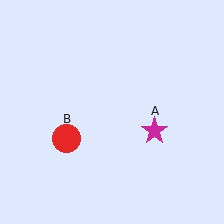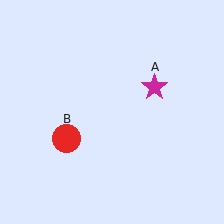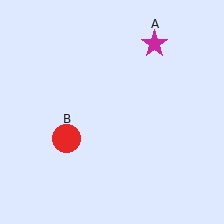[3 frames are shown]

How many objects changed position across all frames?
1 object changed position: magenta star (object A).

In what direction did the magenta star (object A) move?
The magenta star (object A) moved up.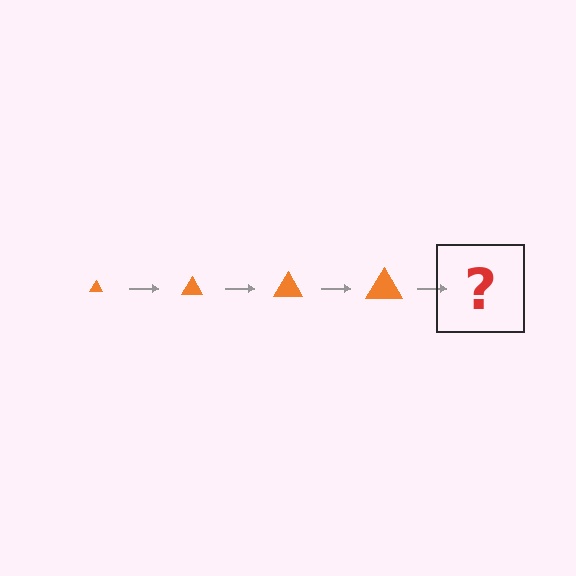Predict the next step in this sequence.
The next step is an orange triangle, larger than the previous one.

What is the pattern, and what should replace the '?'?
The pattern is that the triangle gets progressively larger each step. The '?' should be an orange triangle, larger than the previous one.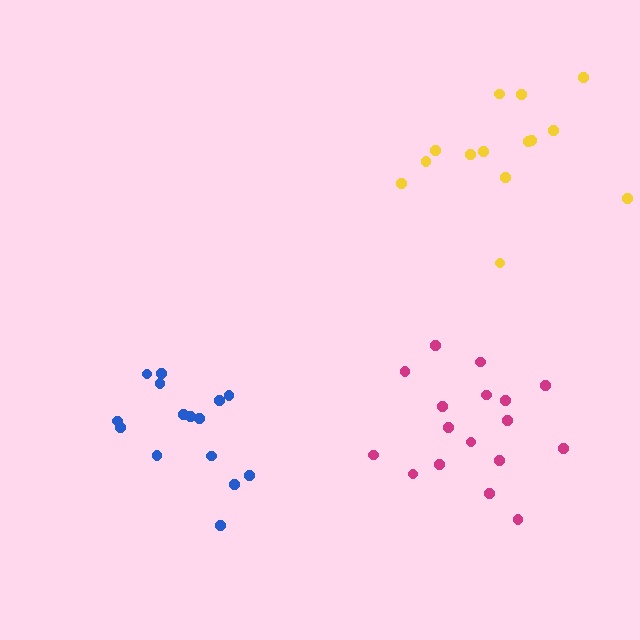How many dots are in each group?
Group 1: 15 dots, Group 2: 17 dots, Group 3: 14 dots (46 total).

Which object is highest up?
The yellow cluster is topmost.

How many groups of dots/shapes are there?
There are 3 groups.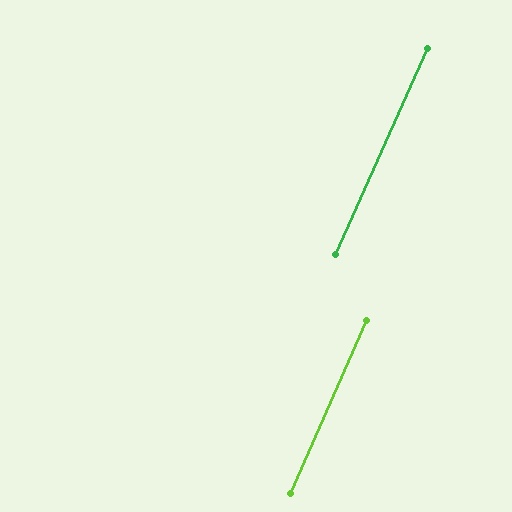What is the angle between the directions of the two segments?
Approximately 0 degrees.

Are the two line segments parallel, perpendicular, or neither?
Parallel — their directions differ by only 0.2°.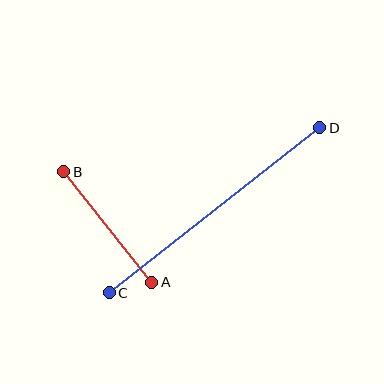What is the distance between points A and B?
The distance is approximately 141 pixels.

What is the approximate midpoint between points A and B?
The midpoint is at approximately (108, 227) pixels.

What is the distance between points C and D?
The distance is approximately 268 pixels.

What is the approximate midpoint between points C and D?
The midpoint is at approximately (214, 210) pixels.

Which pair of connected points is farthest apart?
Points C and D are farthest apart.